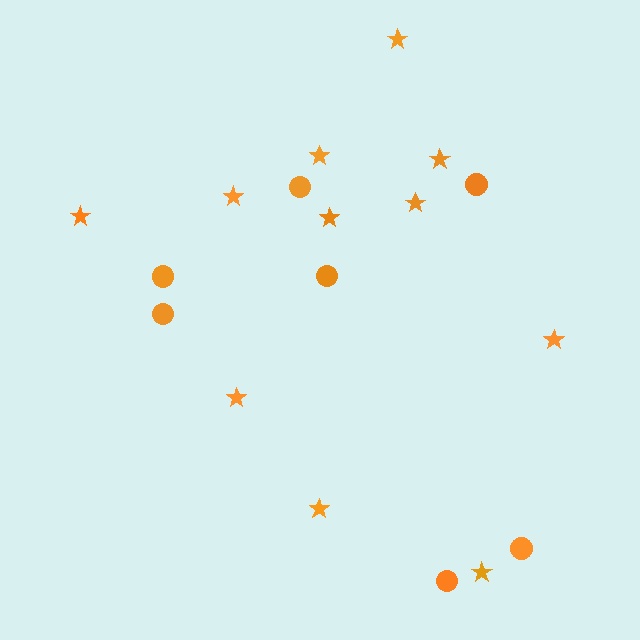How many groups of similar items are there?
There are 2 groups: one group of stars (11) and one group of circles (7).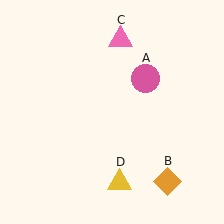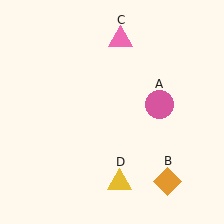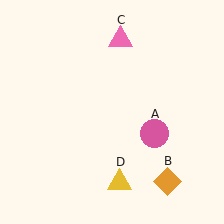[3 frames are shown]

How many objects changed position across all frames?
1 object changed position: pink circle (object A).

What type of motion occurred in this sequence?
The pink circle (object A) rotated clockwise around the center of the scene.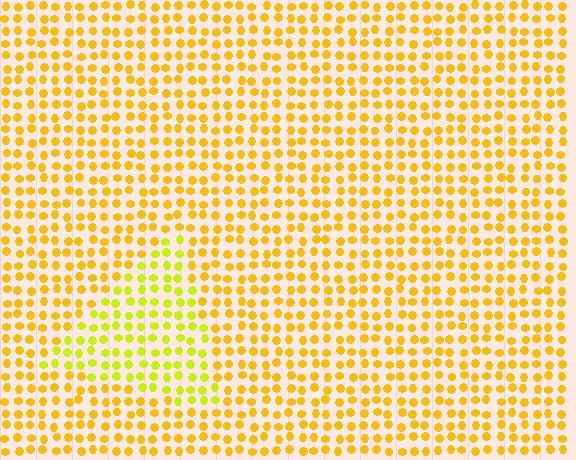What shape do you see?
I see a triangle.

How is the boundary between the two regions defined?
The boundary is defined purely by a slight shift in hue (about 27 degrees). Spacing, size, and orientation are identical on both sides.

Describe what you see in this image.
The image is filled with small yellow elements in a uniform arrangement. A triangle-shaped region is visible where the elements are tinted to a slightly different hue, forming a subtle color boundary.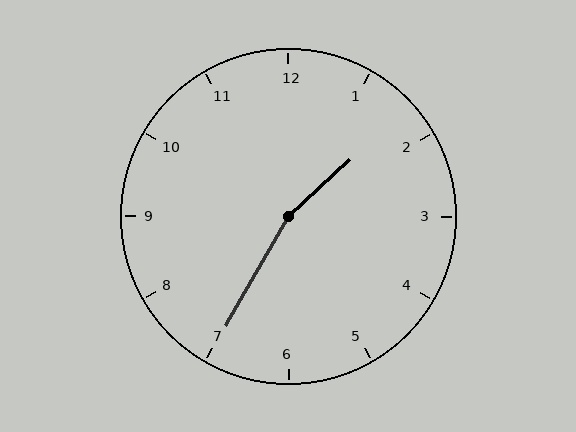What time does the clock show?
1:35.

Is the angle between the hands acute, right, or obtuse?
It is obtuse.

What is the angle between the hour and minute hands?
Approximately 162 degrees.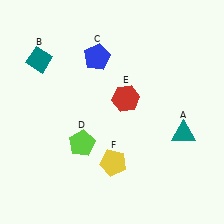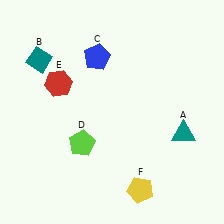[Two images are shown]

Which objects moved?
The objects that moved are: the red hexagon (E), the yellow pentagon (F).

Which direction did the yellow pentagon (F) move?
The yellow pentagon (F) moved down.